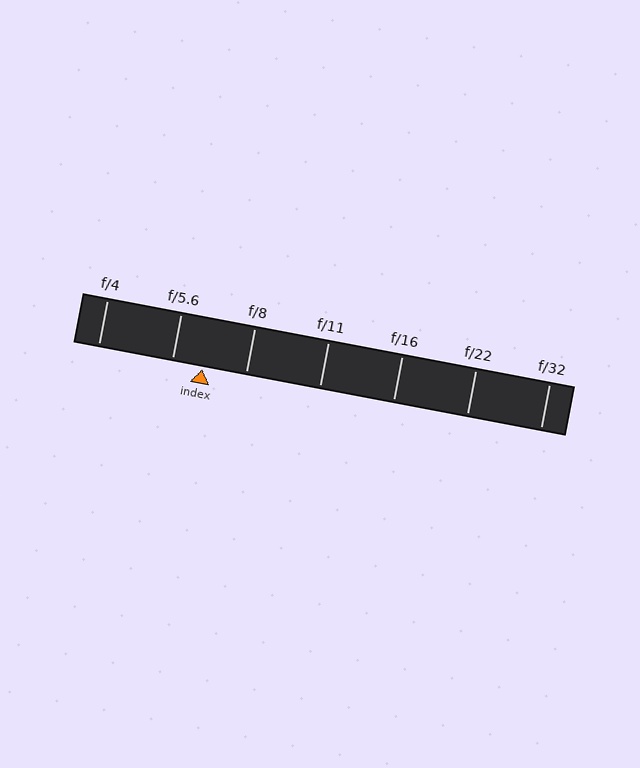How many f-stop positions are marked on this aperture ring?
There are 7 f-stop positions marked.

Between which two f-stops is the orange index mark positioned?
The index mark is between f/5.6 and f/8.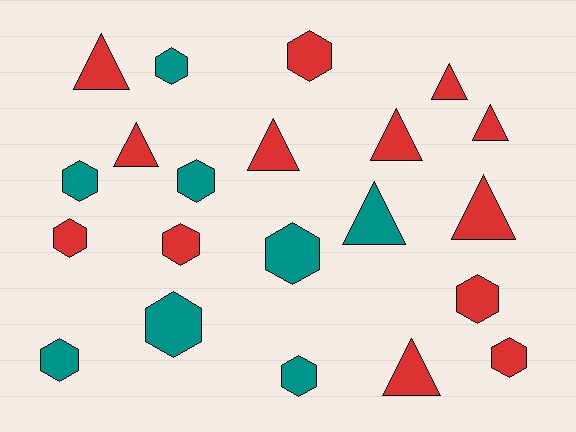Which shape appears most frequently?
Hexagon, with 12 objects.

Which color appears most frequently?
Red, with 13 objects.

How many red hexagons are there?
There are 5 red hexagons.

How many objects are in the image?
There are 21 objects.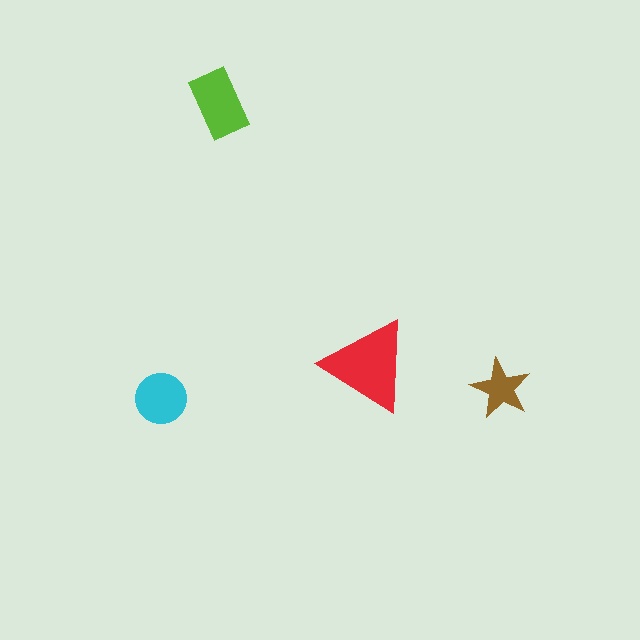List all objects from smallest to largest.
The brown star, the cyan circle, the lime rectangle, the red triangle.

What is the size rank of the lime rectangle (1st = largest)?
2nd.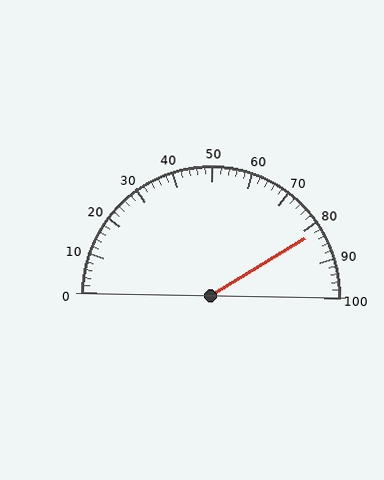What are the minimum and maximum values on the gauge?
The gauge ranges from 0 to 100.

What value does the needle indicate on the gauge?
The needle indicates approximately 82.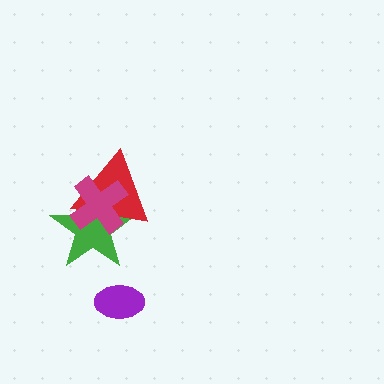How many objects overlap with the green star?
2 objects overlap with the green star.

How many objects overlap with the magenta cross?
2 objects overlap with the magenta cross.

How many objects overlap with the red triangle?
2 objects overlap with the red triangle.